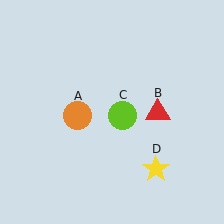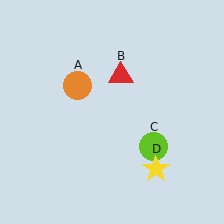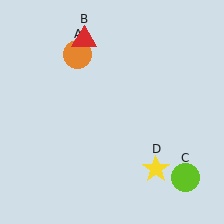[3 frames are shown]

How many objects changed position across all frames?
3 objects changed position: orange circle (object A), red triangle (object B), lime circle (object C).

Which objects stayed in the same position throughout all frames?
Yellow star (object D) remained stationary.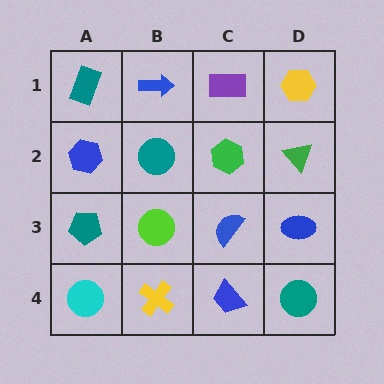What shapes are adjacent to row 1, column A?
A blue hexagon (row 2, column A), a blue arrow (row 1, column B).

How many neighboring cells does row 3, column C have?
4.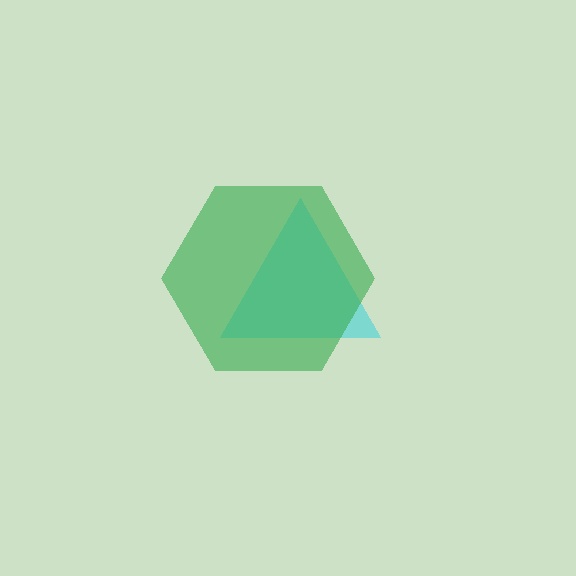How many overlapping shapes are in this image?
There are 2 overlapping shapes in the image.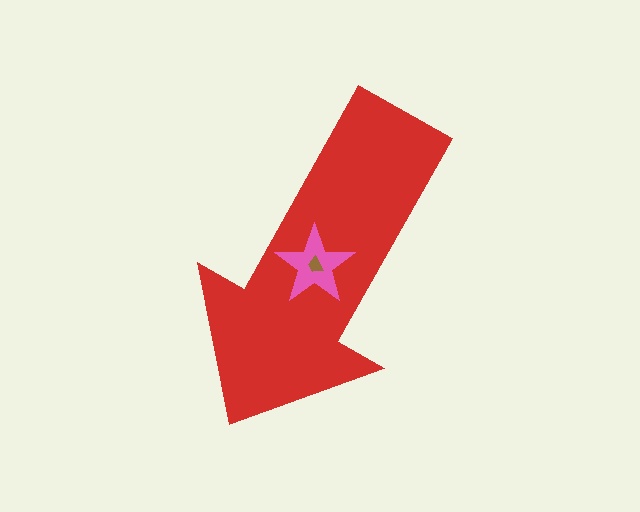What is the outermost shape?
The red arrow.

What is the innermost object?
The brown trapezoid.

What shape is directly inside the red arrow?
The pink star.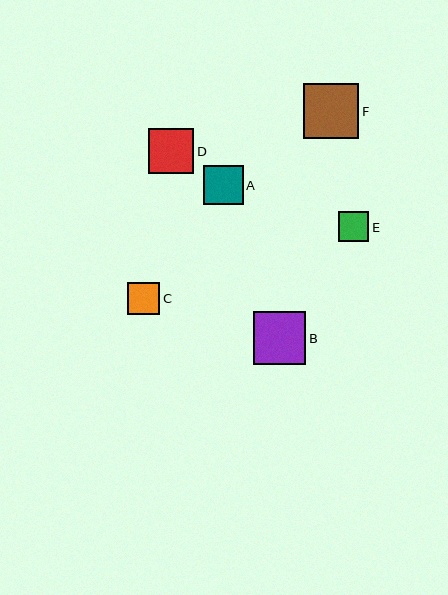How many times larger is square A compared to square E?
Square A is approximately 1.3 times the size of square E.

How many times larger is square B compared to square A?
Square B is approximately 1.3 times the size of square A.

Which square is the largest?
Square F is the largest with a size of approximately 55 pixels.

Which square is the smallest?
Square E is the smallest with a size of approximately 30 pixels.